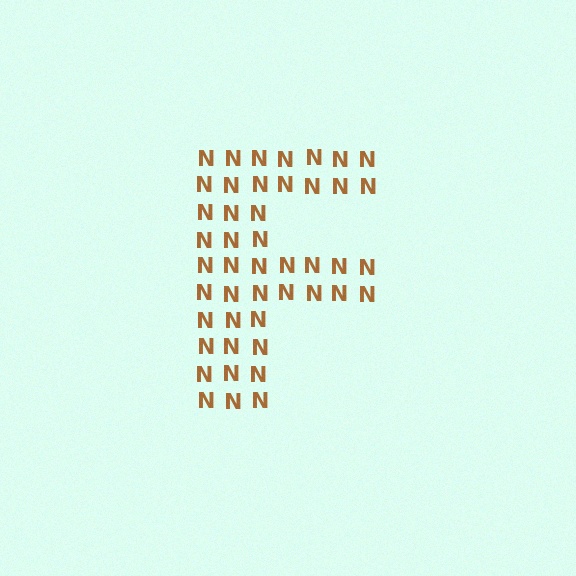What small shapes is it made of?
It is made of small letter N's.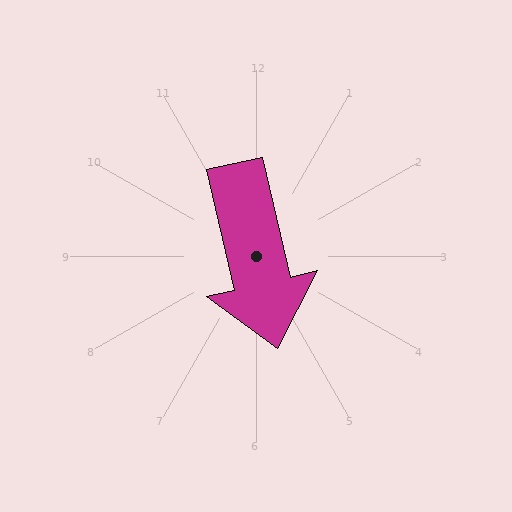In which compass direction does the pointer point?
South.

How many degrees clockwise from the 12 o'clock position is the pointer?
Approximately 167 degrees.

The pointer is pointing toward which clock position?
Roughly 6 o'clock.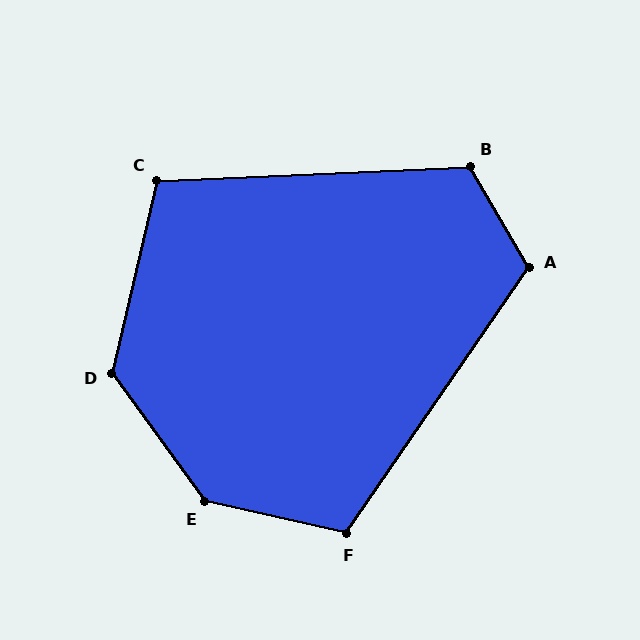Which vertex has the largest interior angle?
E, at approximately 139 degrees.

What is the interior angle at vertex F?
Approximately 112 degrees (obtuse).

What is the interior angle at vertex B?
Approximately 117 degrees (obtuse).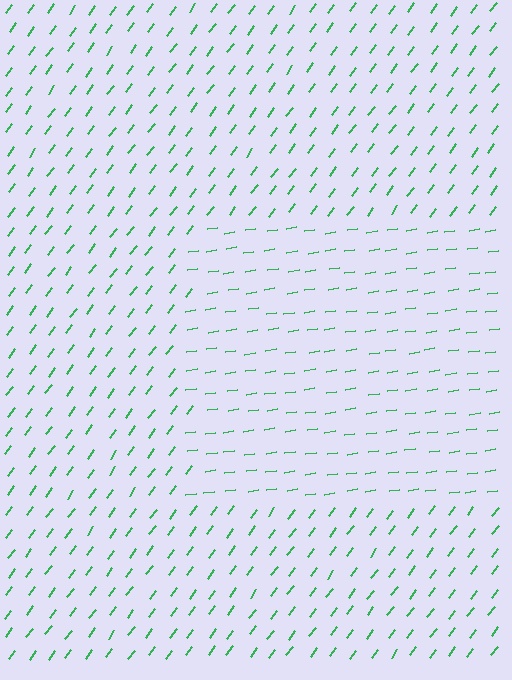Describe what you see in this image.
The image is filled with small green line segments. A rectangle region in the image has lines oriented differently from the surrounding lines, creating a visible texture boundary.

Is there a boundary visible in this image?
Yes, there is a texture boundary formed by a change in line orientation.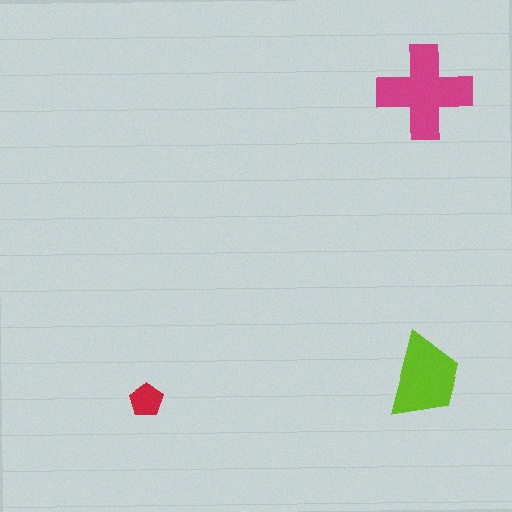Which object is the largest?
The magenta cross.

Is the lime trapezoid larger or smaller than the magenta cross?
Smaller.